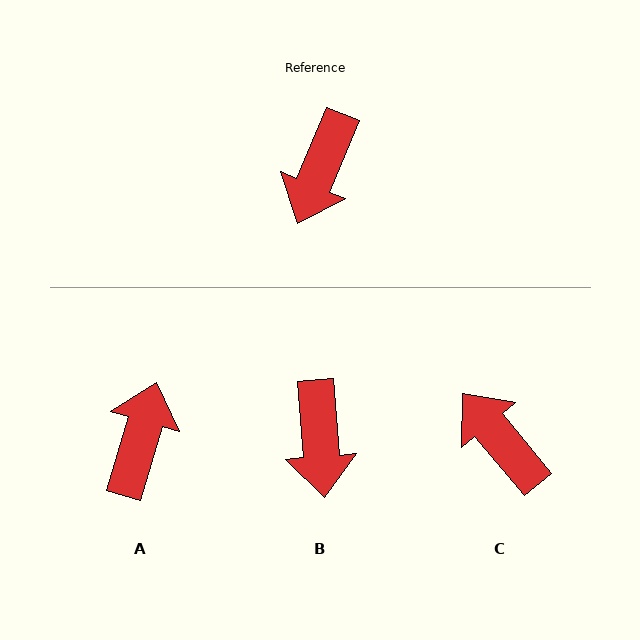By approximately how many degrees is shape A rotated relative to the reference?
Approximately 174 degrees clockwise.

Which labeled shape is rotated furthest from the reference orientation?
A, about 174 degrees away.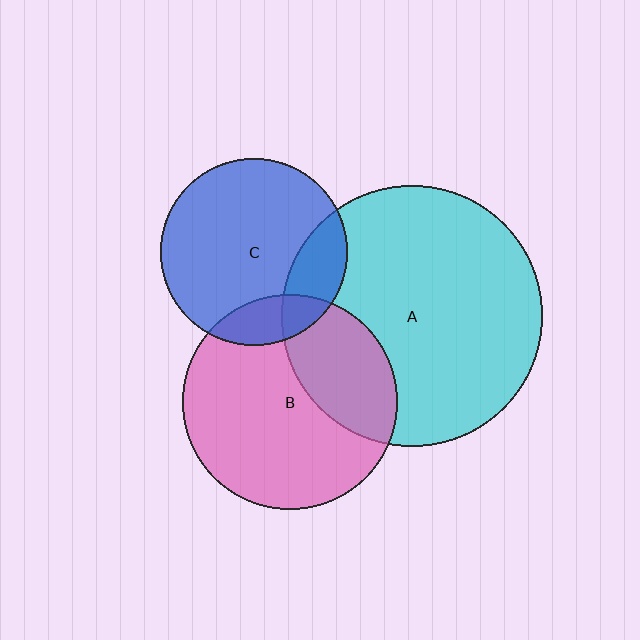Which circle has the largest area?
Circle A (cyan).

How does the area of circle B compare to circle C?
Approximately 1.3 times.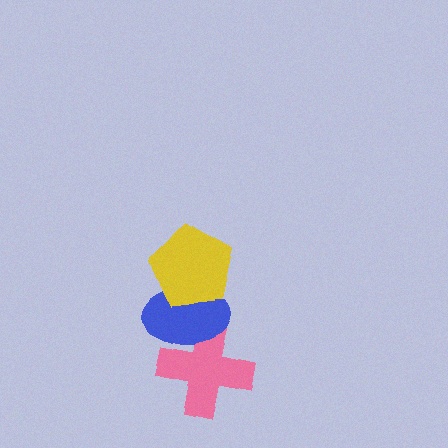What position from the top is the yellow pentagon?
The yellow pentagon is 1st from the top.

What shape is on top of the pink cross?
The blue ellipse is on top of the pink cross.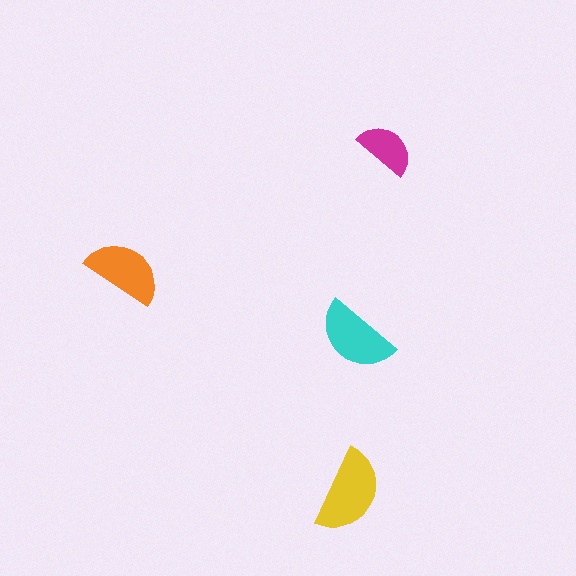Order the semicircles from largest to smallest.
the yellow one, the cyan one, the orange one, the magenta one.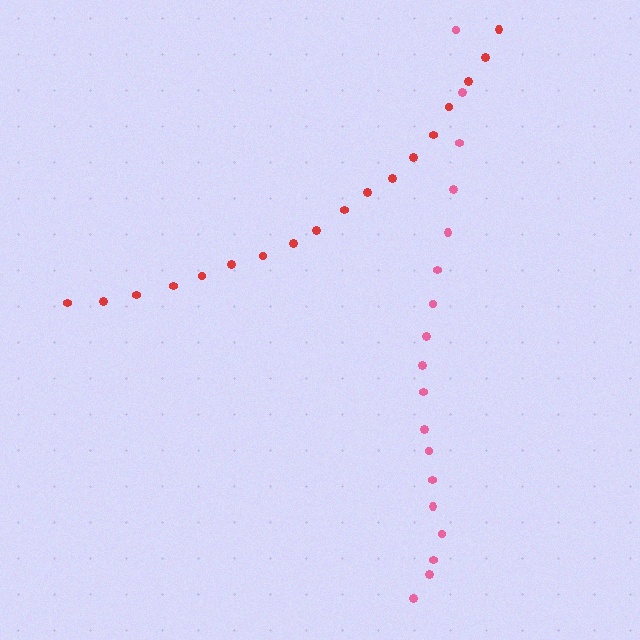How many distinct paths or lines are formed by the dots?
There are 2 distinct paths.